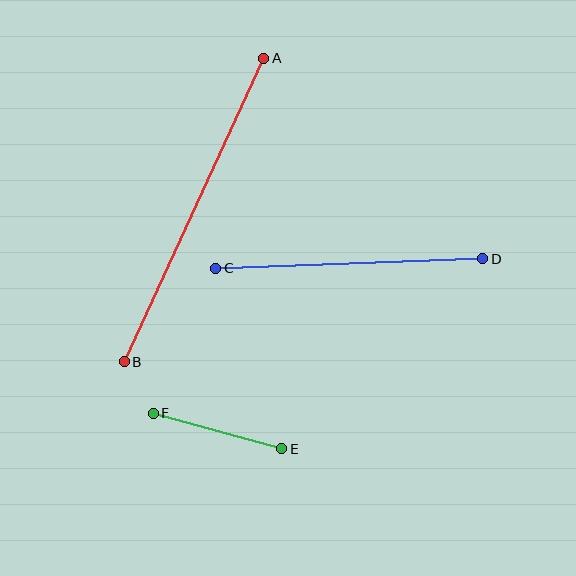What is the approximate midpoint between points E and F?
The midpoint is at approximately (217, 431) pixels.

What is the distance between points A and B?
The distance is approximately 334 pixels.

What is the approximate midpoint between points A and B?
The midpoint is at approximately (194, 210) pixels.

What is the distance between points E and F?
The distance is approximately 133 pixels.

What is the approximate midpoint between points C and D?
The midpoint is at approximately (349, 263) pixels.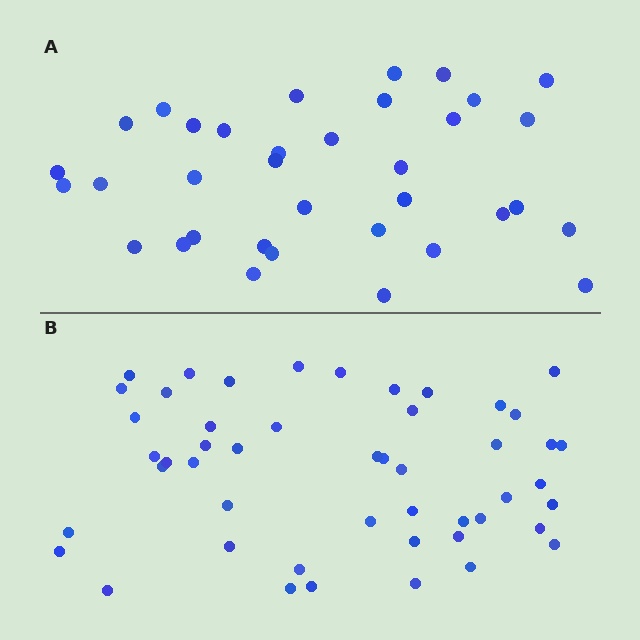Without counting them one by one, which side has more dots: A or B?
Region B (the bottom region) has more dots.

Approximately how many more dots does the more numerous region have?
Region B has approximately 15 more dots than region A.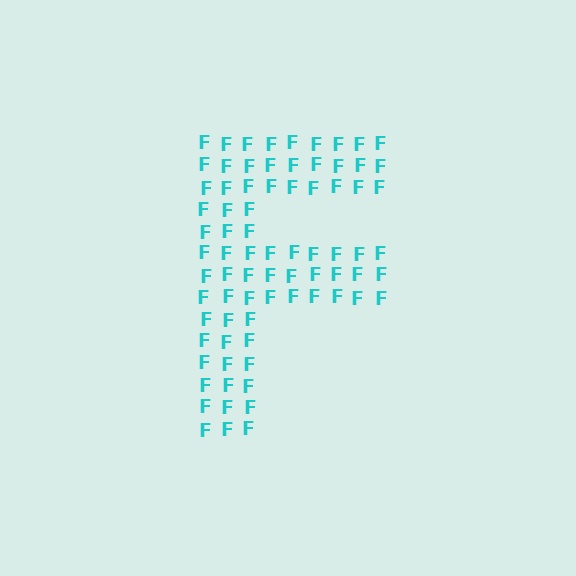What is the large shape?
The large shape is the letter F.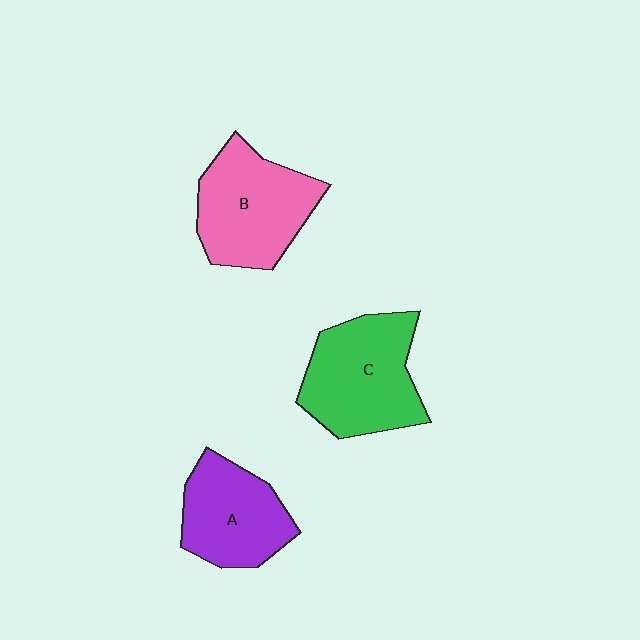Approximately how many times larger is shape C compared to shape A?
Approximately 1.3 times.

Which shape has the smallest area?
Shape A (purple).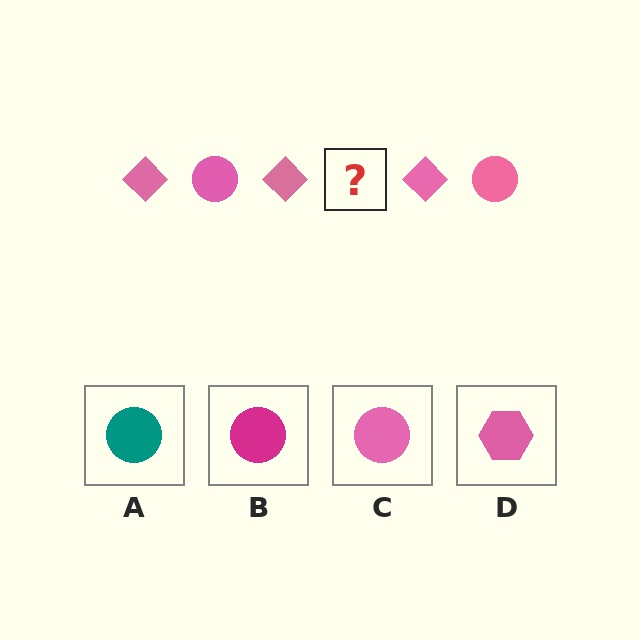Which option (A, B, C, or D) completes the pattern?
C.